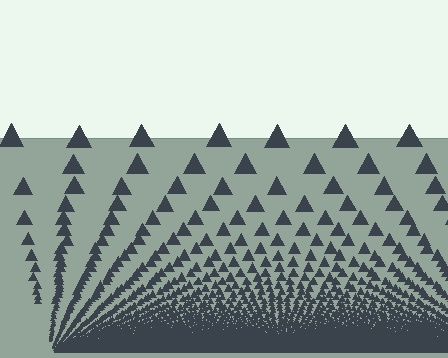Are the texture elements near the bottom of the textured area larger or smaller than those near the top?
Smaller. The gradient is inverted — elements near the bottom are smaller and denser.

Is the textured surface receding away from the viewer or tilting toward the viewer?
The surface appears to tilt toward the viewer. Texture elements get larger and sparser toward the top.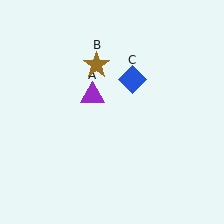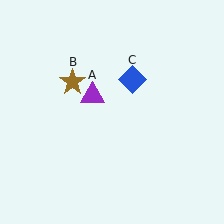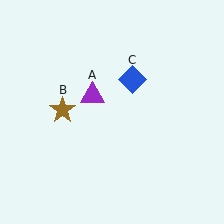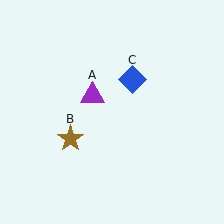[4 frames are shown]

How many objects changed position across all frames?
1 object changed position: brown star (object B).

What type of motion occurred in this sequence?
The brown star (object B) rotated counterclockwise around the center of the scene.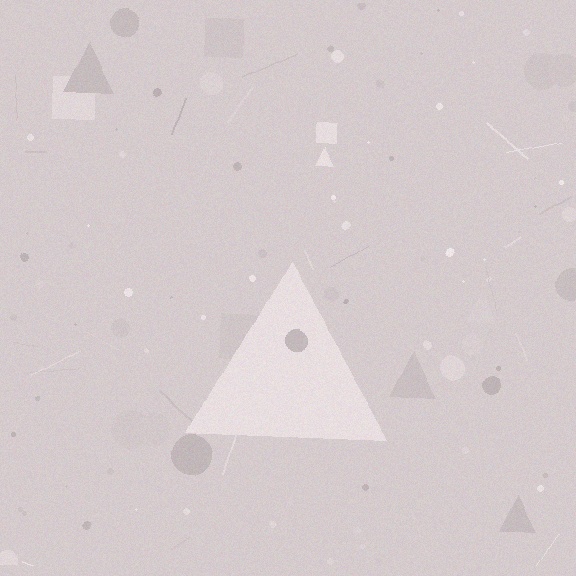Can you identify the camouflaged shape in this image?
The camouflaged shape is a triangle.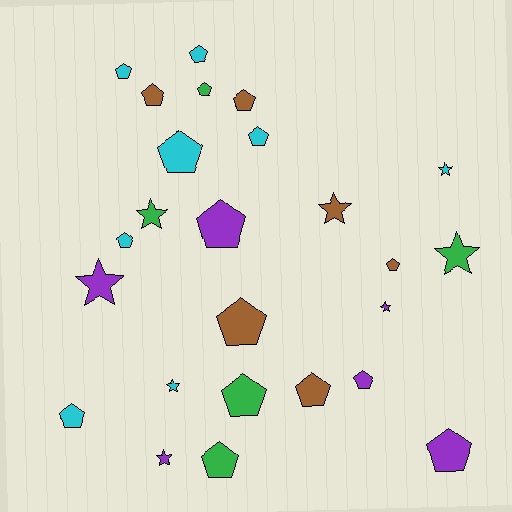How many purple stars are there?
There are 3 purple stars.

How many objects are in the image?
There are 25 objects.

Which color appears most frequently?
Cyan, with 8 objects.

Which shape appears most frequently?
Pentagon, with 17 objects.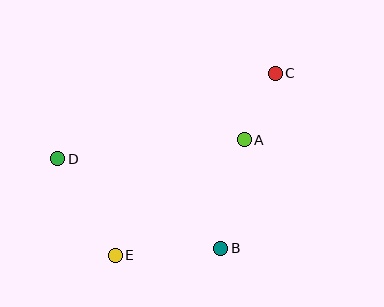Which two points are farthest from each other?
Points C and E are farthest from each other.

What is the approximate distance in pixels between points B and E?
The distance between B and E is approximately 106 pixels.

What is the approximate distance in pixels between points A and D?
The distance between A and D is approximately 188 pixels.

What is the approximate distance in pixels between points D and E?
The distance between D and E is approximately 112 pixels.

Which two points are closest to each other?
Points A and C are closest to each other.